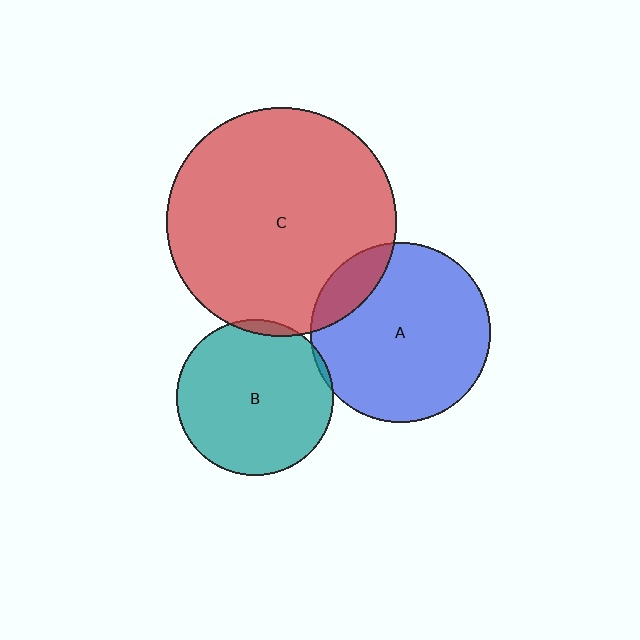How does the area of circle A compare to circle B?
Approximately 1.3 times.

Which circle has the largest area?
Circle C (red).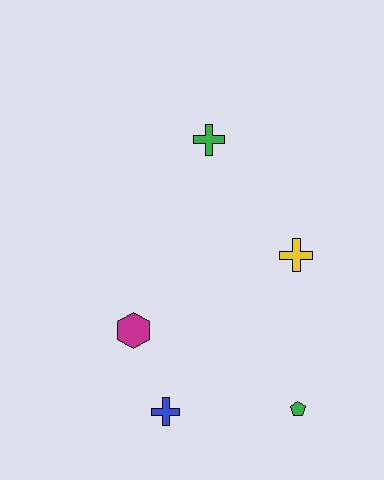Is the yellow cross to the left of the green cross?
No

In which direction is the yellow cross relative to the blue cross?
The yellow cross is above the blue cross.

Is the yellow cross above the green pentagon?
Yes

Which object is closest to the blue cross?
The magenta hexagon is closest to the blue cross.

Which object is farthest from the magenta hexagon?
The green cross is farthest from the magenta hexagon.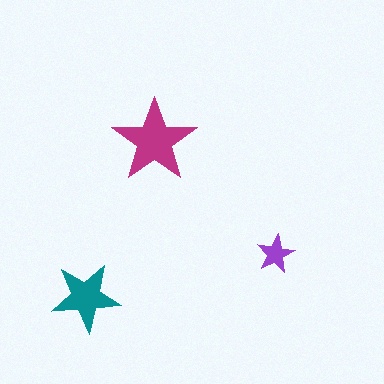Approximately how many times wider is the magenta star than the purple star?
About 2 times wider.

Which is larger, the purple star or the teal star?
The teal one.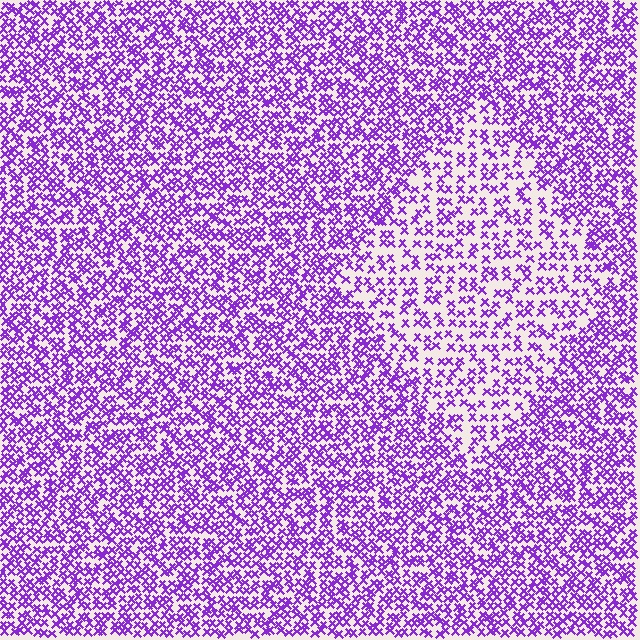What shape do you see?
I see a diamond.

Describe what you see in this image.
The image contains small purple elements arranged at two different densities. A diamond-shaped region is visible where the elements are less densely packed than the surrounding area.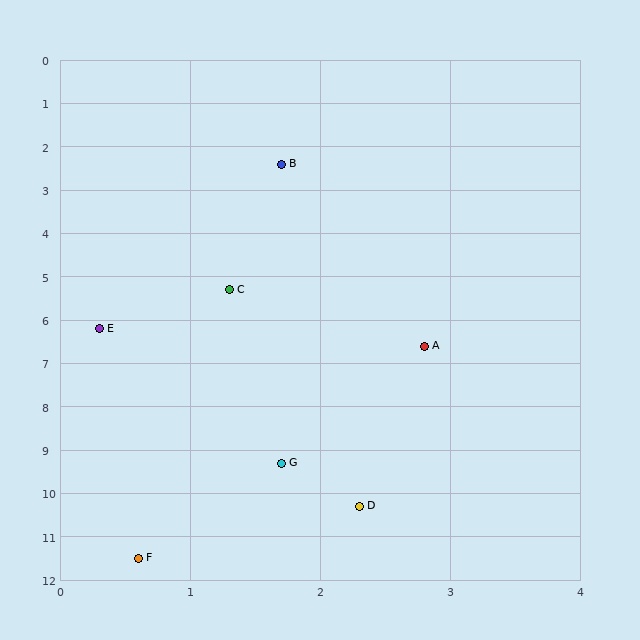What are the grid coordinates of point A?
Point A is at approximately (2.8, 6.6).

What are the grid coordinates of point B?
Point B is at approximately (1.7, 2.4).